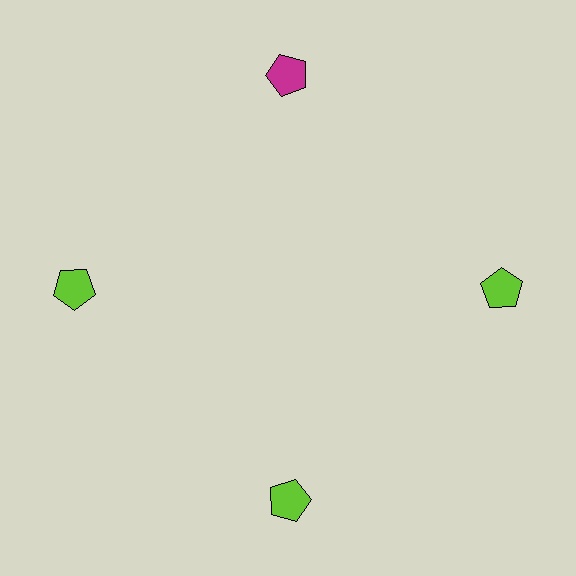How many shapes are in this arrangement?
There are 4 shapes arranged in a ring pattern.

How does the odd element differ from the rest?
It has a different color: magenta instead of lime.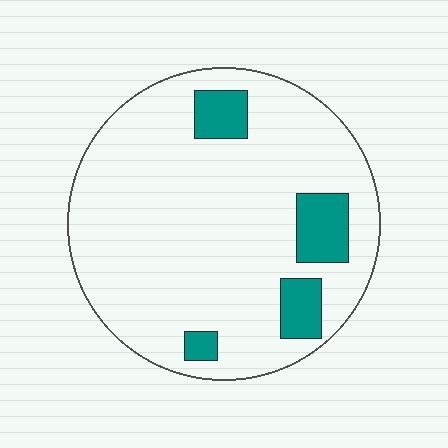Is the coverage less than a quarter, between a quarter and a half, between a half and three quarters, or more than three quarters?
Less than a quarter.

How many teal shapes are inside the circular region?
4.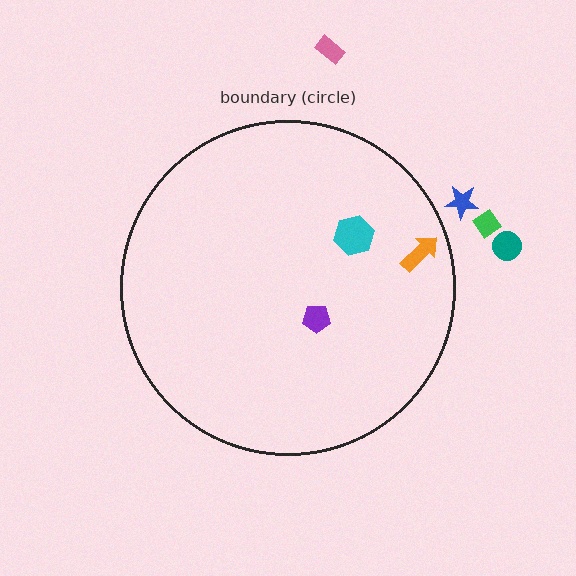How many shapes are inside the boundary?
3 inside, 4 outside.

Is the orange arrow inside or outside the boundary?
Inside.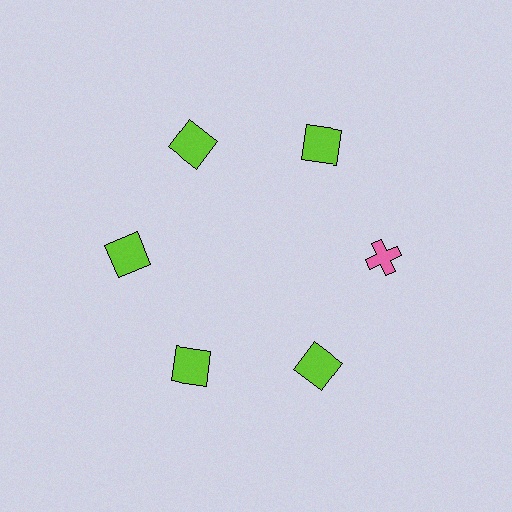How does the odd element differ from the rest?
It differs in both color (pink instead of lime) and shape (cross instead of square).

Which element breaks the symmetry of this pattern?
The pink cross at roughly the 3 o'clock position breaks the symmetry. All other shapes are lime squares.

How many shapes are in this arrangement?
There are 6 shapes arranged in a ring pattern.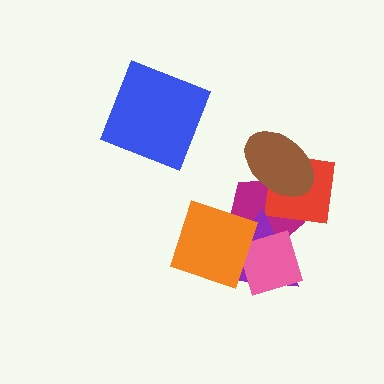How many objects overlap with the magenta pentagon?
5 objects overlap with the magenta pentagon.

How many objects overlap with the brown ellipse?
2 objects overlap with the brown ellipse.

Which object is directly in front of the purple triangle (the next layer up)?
The pink square is directly in front of the purple triangle.